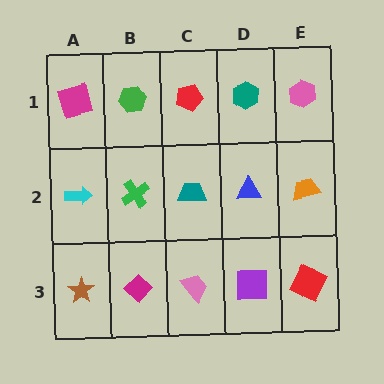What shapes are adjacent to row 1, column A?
A cyan arrow (row 2, column A), a green hexagon (row 1, column B).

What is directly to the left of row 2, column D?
A teal trapezoid.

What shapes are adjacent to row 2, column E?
A pink hexagon (row 1, column E), a red square (row 3, column E), a blue triangle (row 2, column D).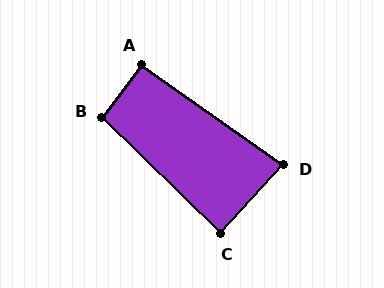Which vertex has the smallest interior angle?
D, at approximately 82 degrees.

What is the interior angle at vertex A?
Approximately 92 degrees (approximately right).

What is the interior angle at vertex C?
Approximately 88 degrees (approximately right).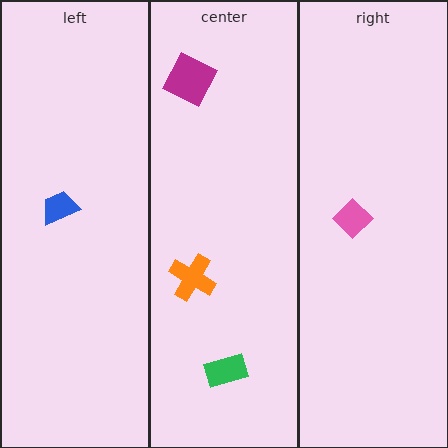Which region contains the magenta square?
The center region.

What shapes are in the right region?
The pink diamond.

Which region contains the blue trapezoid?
The left region.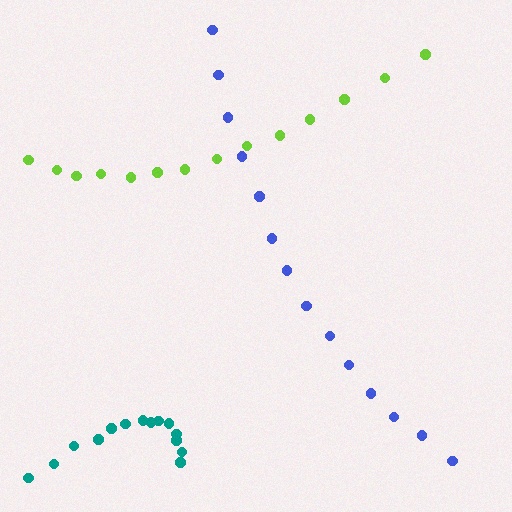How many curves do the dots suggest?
There are 3 distinct paths.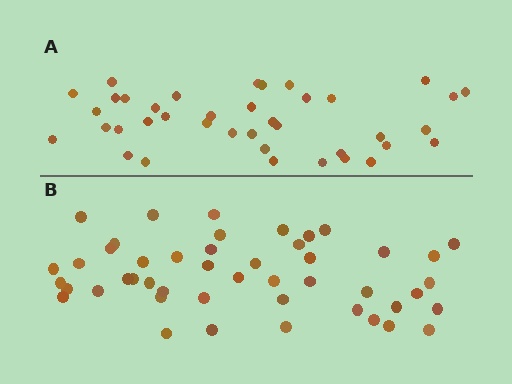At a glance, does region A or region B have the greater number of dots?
Region B (the bottom region) has more dots.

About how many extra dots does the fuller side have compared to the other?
Region B has roughly 8 or so more dots than region A.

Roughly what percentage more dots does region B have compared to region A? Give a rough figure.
About 20% more.